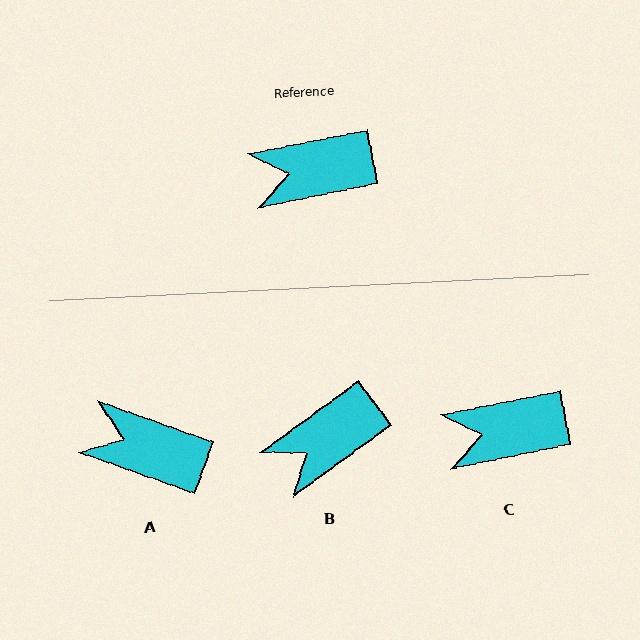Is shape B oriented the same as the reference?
No, it is off by about 25 degrees.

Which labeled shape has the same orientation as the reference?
C.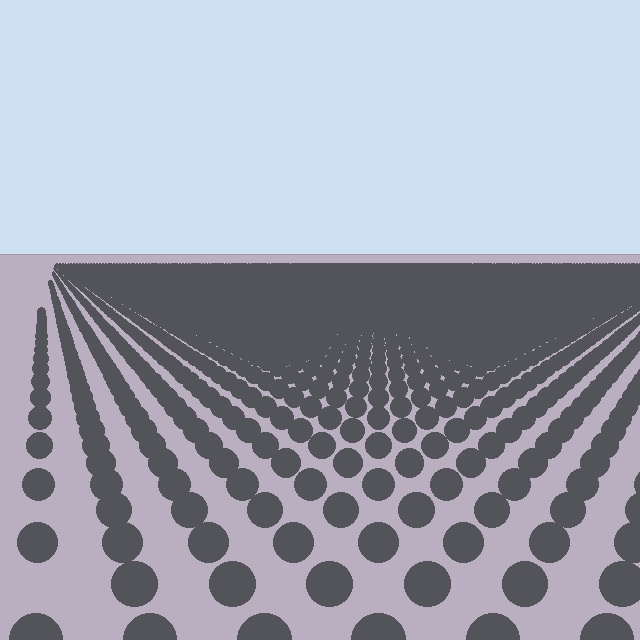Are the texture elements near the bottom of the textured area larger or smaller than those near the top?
Larger. Near the bottom, elements are closer to the viewer and appear at a bigger on-screen size.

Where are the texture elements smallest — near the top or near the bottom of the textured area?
Near the top.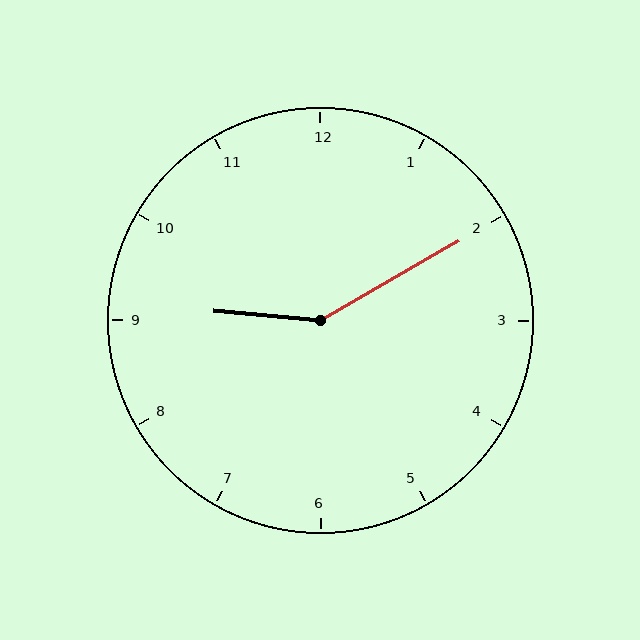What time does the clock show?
9:10.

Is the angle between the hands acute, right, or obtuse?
It is obtuse.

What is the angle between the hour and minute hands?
Approximately 145 degrees.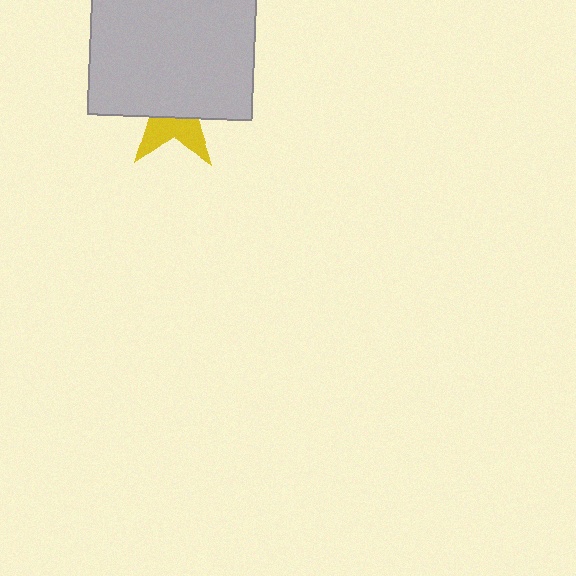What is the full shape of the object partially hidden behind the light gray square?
The partially hidden object is a yellow star.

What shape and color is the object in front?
The object in front is a light gray square.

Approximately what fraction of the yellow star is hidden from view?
Roughly 63% of the yellow star is hidden behind the light gray square.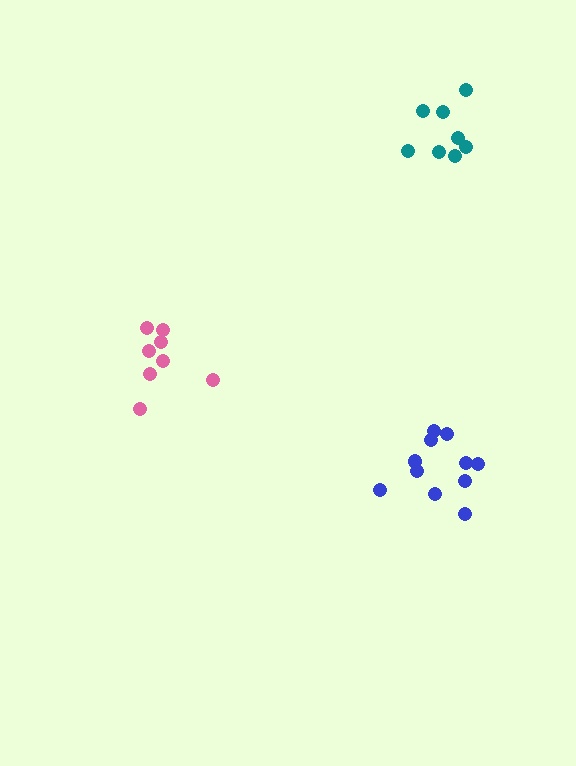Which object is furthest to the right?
The teal cluster is rightmost.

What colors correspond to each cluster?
The clusters are colored: pink, teal, blue.